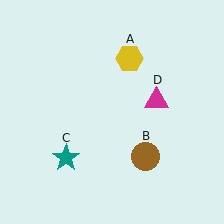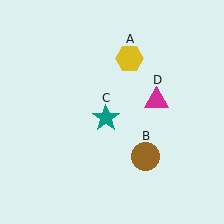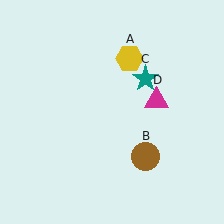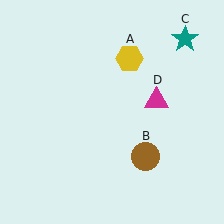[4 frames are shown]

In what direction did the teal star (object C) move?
The teal star (object C) moved up and to the right.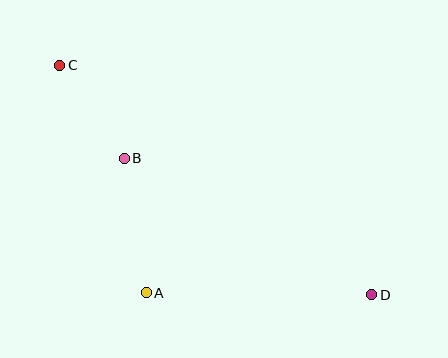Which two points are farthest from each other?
Points C and D are farthest from each other.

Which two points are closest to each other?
Points B and C are closest to each other.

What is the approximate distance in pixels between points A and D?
The distance between A and D is approximately 226 pixels.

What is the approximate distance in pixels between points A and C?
The distance between A and C is approximately 243 pixels.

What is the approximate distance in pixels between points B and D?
The distance between B and D is approximately 283 pixels.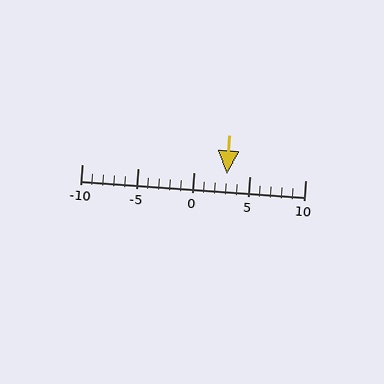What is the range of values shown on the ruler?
The ruler shows values from -10 to 10.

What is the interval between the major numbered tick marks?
The major tick marks are spaced 5 units apart.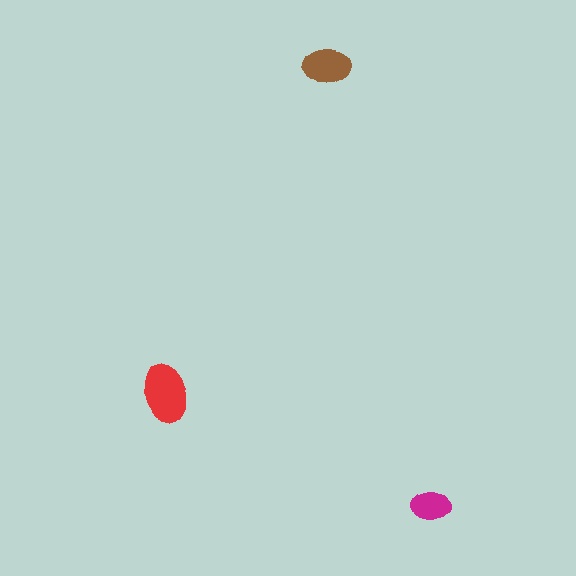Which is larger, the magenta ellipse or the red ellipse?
The red one.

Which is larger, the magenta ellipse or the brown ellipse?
The brown one.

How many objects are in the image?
There are 3 objects in the image.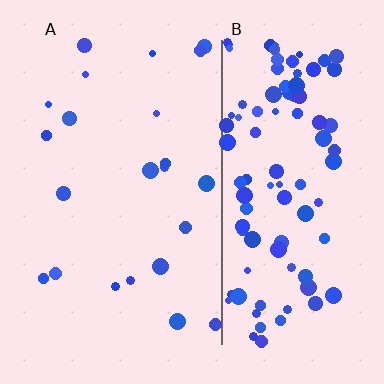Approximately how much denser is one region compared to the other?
Approximately 4.7× — region B over region A.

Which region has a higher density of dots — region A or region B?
B (the right).